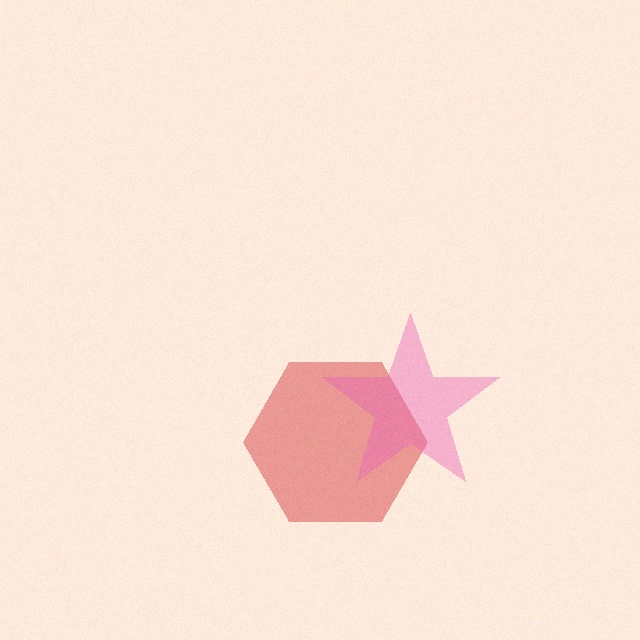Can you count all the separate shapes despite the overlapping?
Yes, there are 2 separate shapes.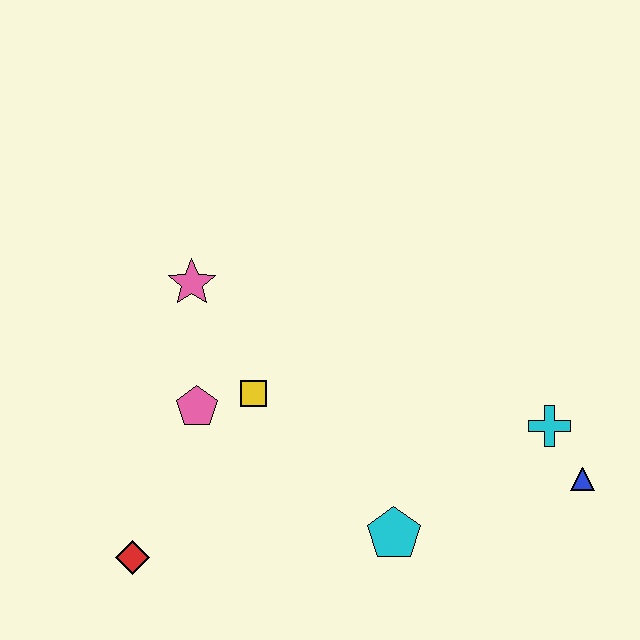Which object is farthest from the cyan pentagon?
The pink star is farthest from the cyan pentagon.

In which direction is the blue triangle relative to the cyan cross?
The blue triangle is below the cyan cross.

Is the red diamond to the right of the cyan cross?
No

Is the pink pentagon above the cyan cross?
Yes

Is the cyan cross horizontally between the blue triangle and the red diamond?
Yes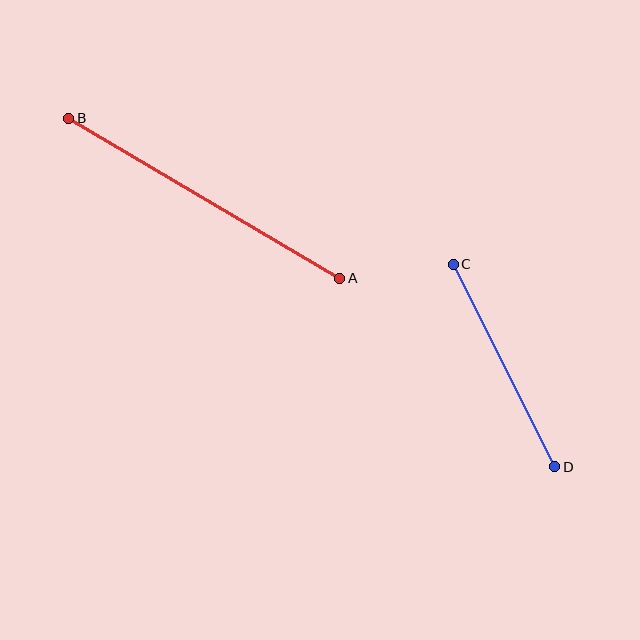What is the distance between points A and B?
The distance is approximately 315 pixels.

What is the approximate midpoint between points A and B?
The midpoint is at approximately (204, 198) pixels.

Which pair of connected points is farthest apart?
Points A and B are farthest apart.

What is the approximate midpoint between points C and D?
The midpoint is at approximately (504, 366) pixels.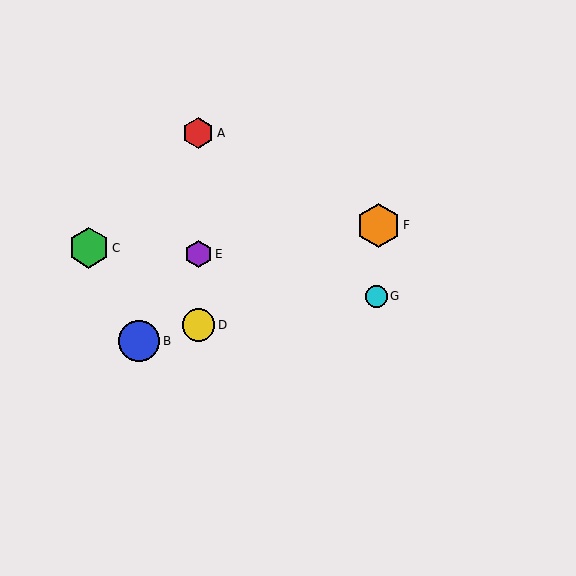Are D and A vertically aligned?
Yes, both are at x≈198.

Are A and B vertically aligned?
No, A is at x≈198 and B is at x≈139.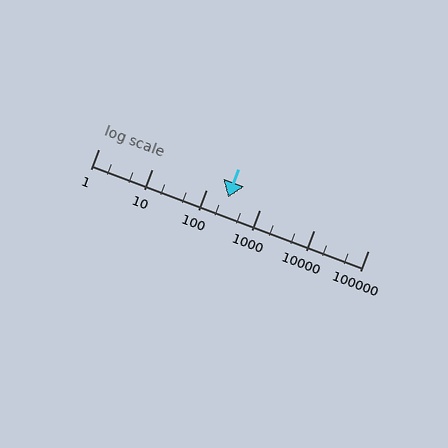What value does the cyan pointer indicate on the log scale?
The pointer indicates approximately 250.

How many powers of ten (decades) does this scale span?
The scale spans 5 decades, from 1 to 100000.